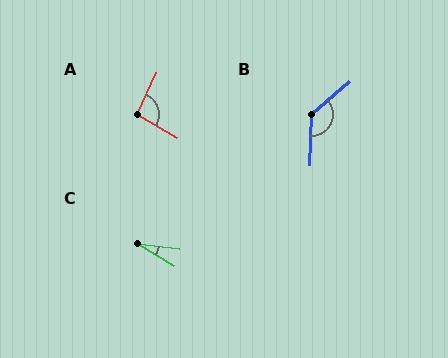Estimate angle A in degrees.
Approximately 95 degrees.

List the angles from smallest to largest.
C (25°), A (95°), B (133°).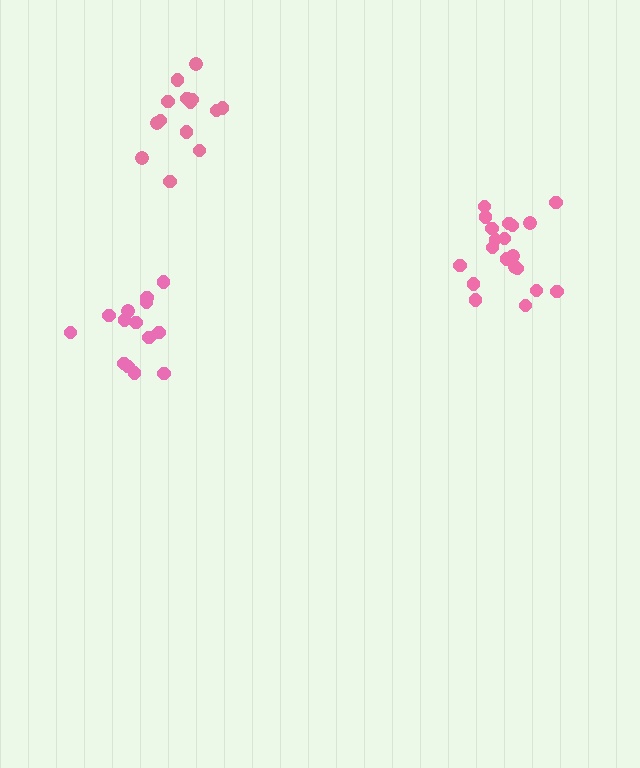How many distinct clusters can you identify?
There are 3 distinct clusters.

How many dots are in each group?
Group 1: 14 dots, Group 2: 20 dots, Group 3: 14 dots (48 total).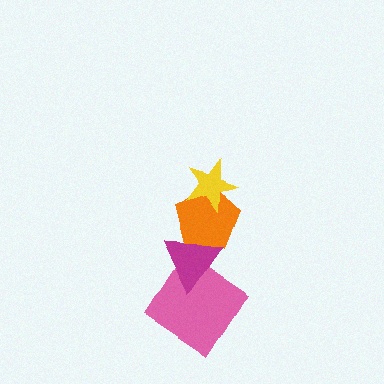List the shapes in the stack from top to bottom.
From top to bottom: the yellow star, the orange pentagon, the magenta triangle, the pink diamond.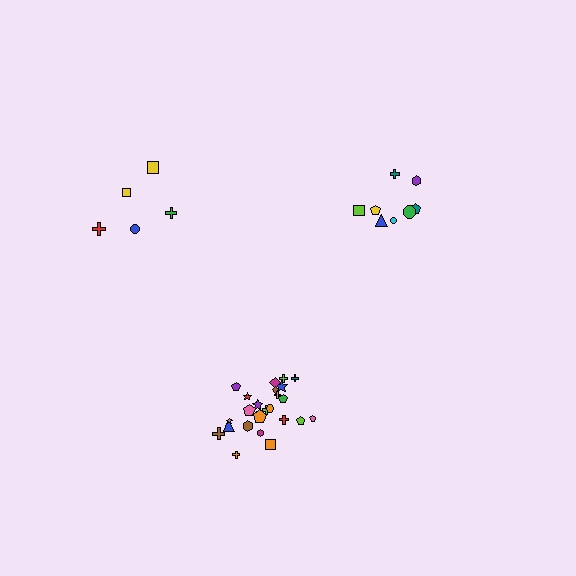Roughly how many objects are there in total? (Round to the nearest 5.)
Roughly 40 objects in total.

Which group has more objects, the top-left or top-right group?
The top-right group.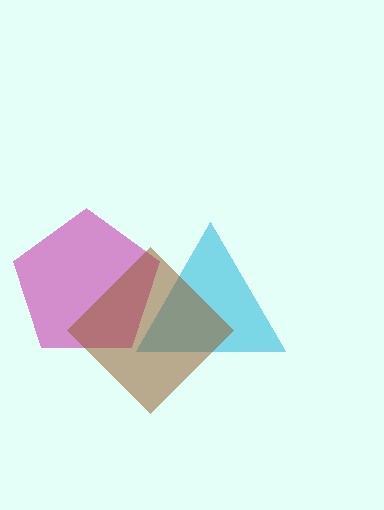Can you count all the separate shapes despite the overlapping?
Yes, there are 3 separate shapes.